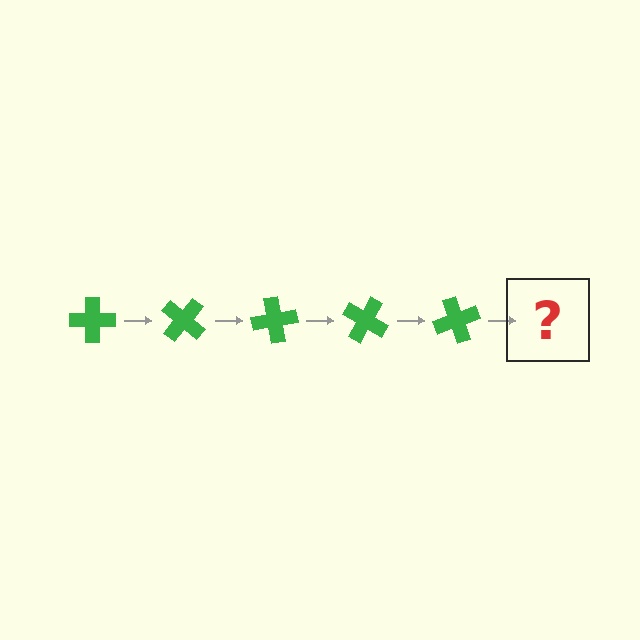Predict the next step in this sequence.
The next step is a green cross rotated 200 degrees.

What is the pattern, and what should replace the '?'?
The pattern is that the cross rotates 40 degrees each step. The '?' should be a green cross rotated 200 degrees.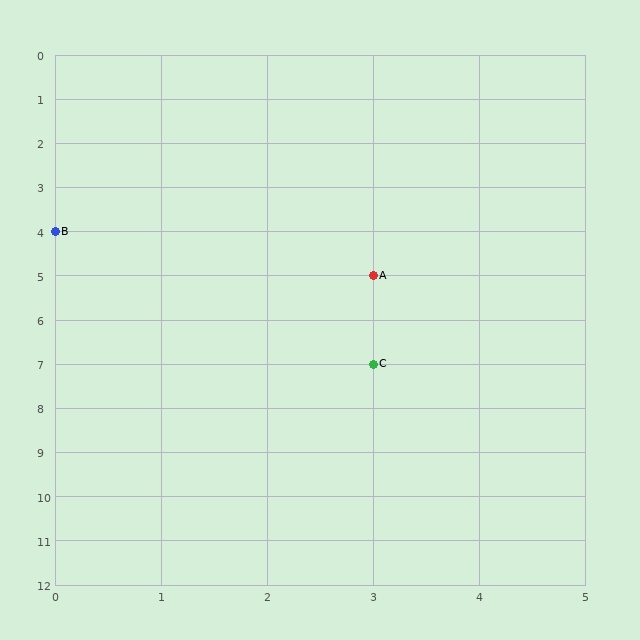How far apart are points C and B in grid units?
Points C and B are 3 columns and 3 rows apart (about 4.2 grid units diagonally).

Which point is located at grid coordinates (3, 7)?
Point C is at (3, 7).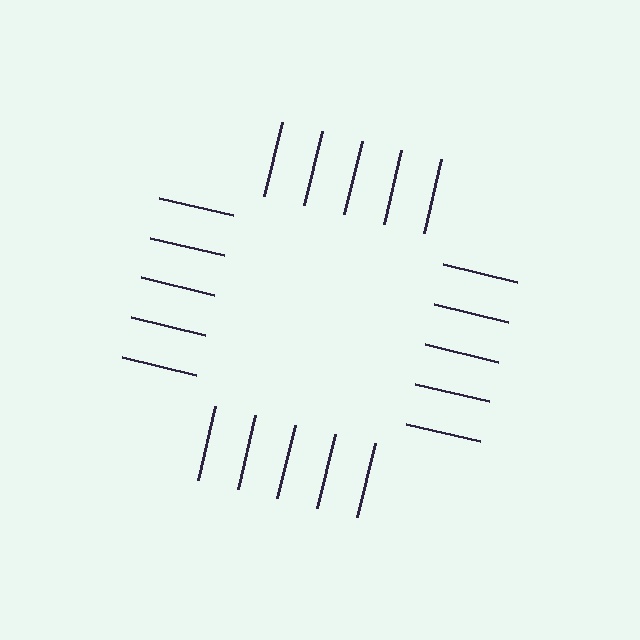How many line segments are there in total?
20 — 5 along each of the 4 edges.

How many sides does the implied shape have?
4 sides — the line-ends trace a square.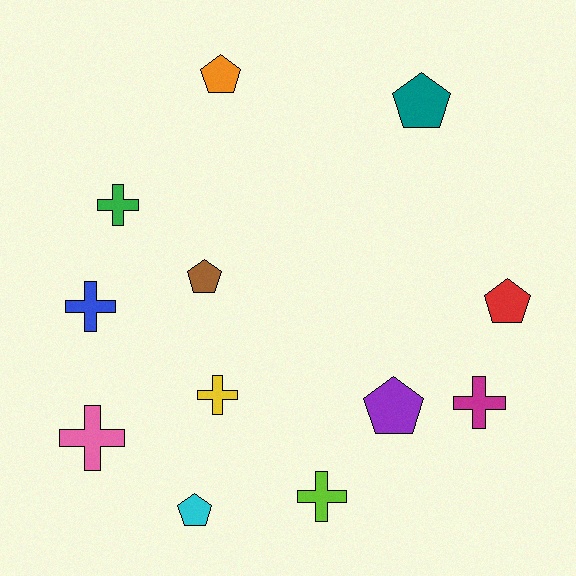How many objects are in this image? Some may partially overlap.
There are 12 objects.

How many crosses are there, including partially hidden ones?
There are 6 crosses.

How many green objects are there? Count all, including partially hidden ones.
There is 1 green object.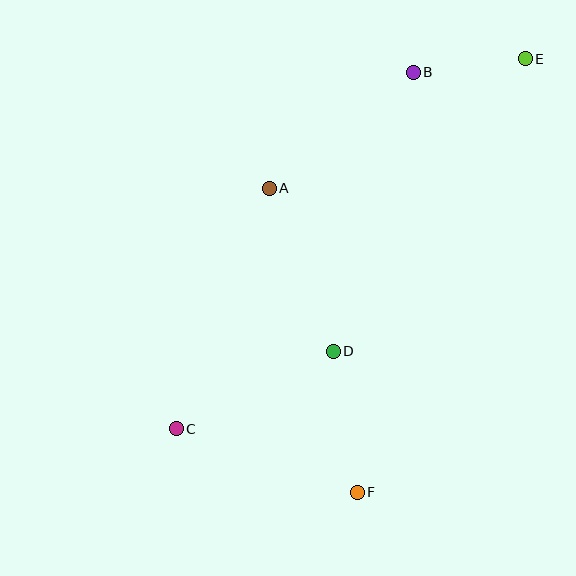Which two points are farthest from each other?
Points C and E are farthest from each other.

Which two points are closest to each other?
Points B and E are closest to each other.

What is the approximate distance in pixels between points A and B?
The distance between A and B is approximately 185 pixels.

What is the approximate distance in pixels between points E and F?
The distance between E and F is approximately 465 pixels.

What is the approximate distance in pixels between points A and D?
The distance between A and D is approximately 175 pixels.